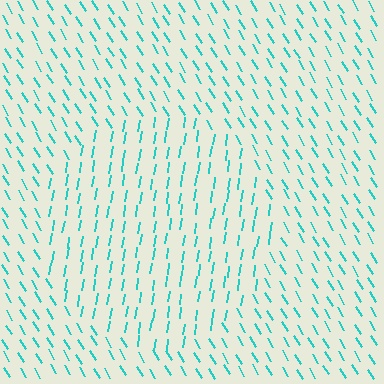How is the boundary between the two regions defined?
The boundary is defined purely by a change in line orientation (approximately 40 degrees difference). All lines are the same color and thickness.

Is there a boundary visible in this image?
Yes, there is a texture boundary formed by a change in line orientation.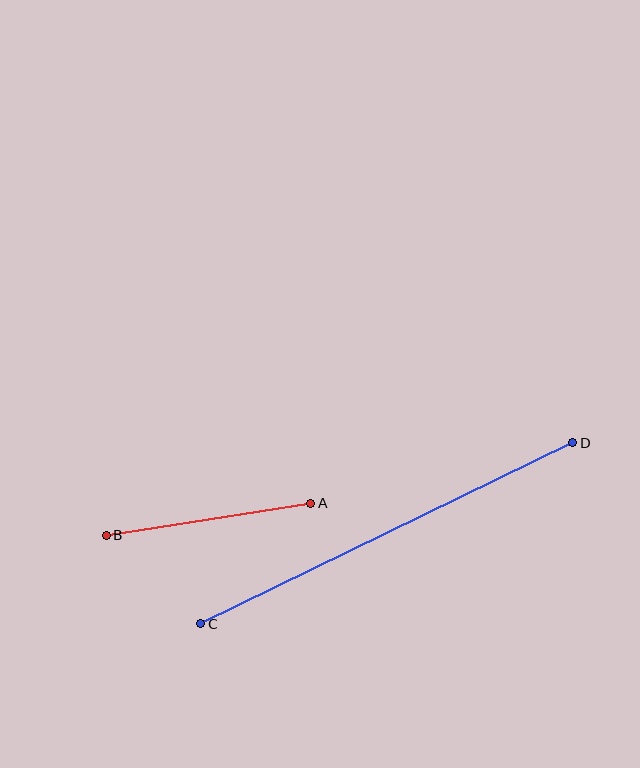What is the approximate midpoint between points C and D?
The midpoint is at approximately (387, 533) pixels.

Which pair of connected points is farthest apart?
Points C and D are farthest apart.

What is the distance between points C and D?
The distance is approximately 414 pixels.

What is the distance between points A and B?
The distance is approximately 207 pixels.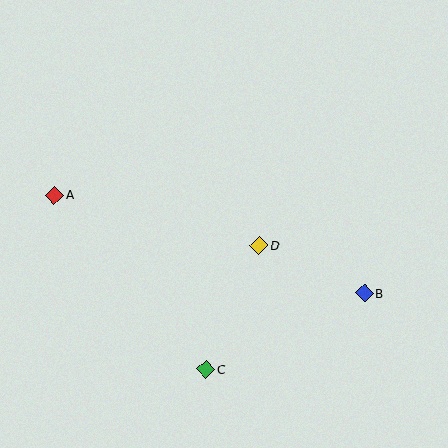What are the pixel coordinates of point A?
Point A is at (54, 195).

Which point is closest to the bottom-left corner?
Point C is closest to the bottom-left corner.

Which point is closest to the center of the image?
Point D at (259, 246) is closest to the center.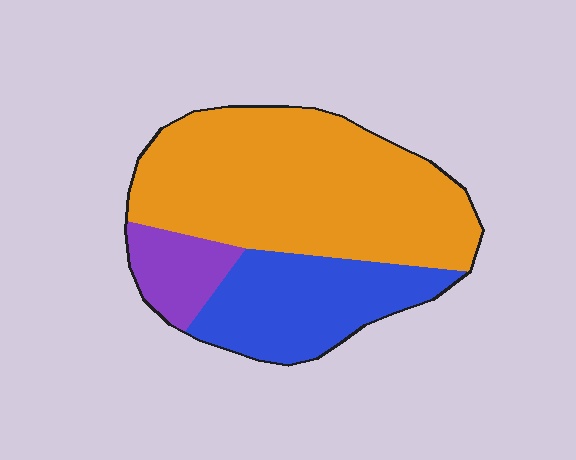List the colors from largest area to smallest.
From largest to smallest: orange, blue, purple.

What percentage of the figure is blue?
Blue takes up about one quarter (1/4) of the figure.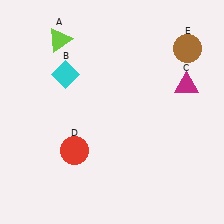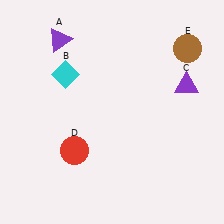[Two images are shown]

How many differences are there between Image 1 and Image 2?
There are 2 differences between the two images.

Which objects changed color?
A changed from lime to purple. C changed from magenta to purple.